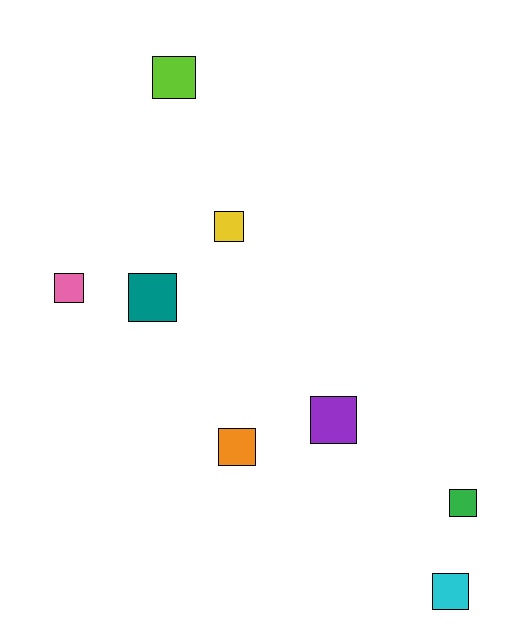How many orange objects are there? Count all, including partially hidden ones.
There is 1 orange object.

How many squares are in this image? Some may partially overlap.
There are 8 squares.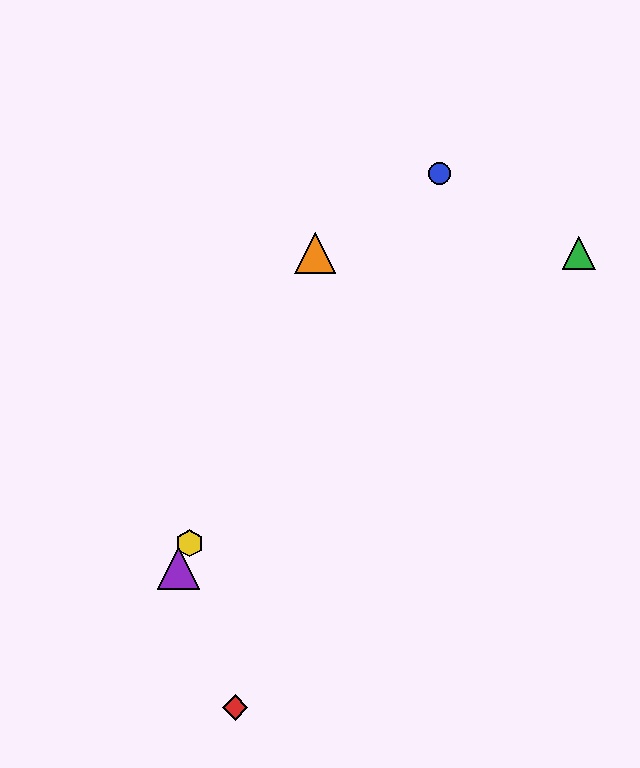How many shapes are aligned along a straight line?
3 shapes (the yellow hexagon, the purple triangle, the orange triangle) are aligned along a straight line.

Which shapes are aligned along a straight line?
The yellow hexagon, the purple triangle, the orange triangle are aligned along a straight line.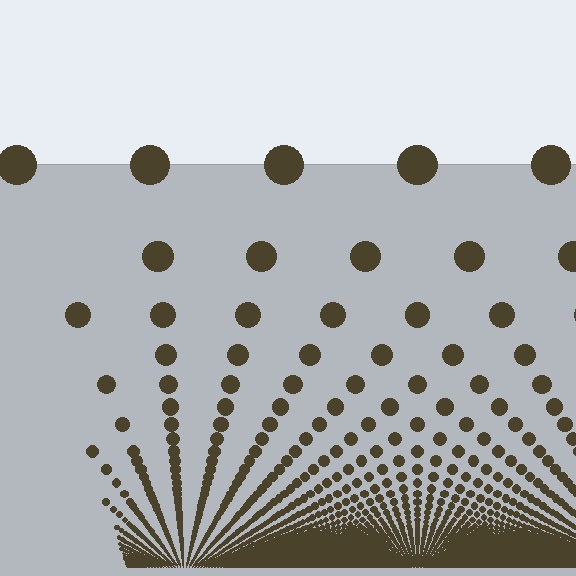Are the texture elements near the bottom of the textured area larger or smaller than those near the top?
Smaller. The gradient is inverted — elements near the bottom are smaller and denser.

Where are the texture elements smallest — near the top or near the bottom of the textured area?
Near the bottom.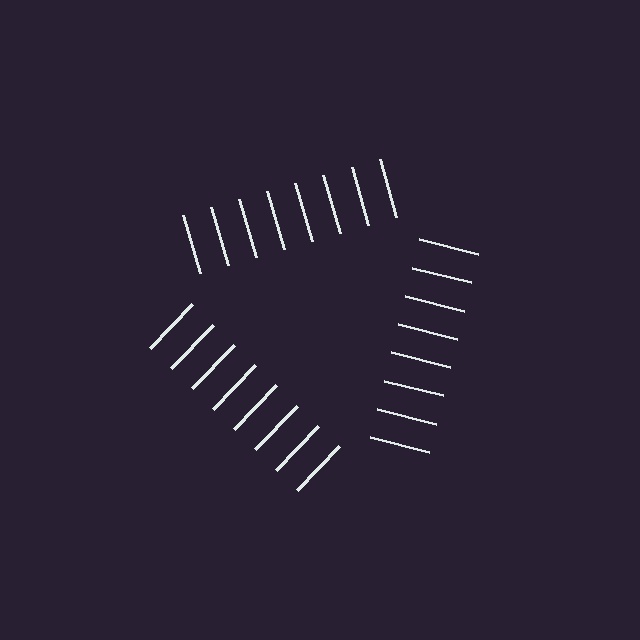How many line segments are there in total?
24 — 8 along each of the 3 edges.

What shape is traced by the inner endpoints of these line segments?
An illusory triangle — the line segments terminate on its edges but no continuous stroke is drawn.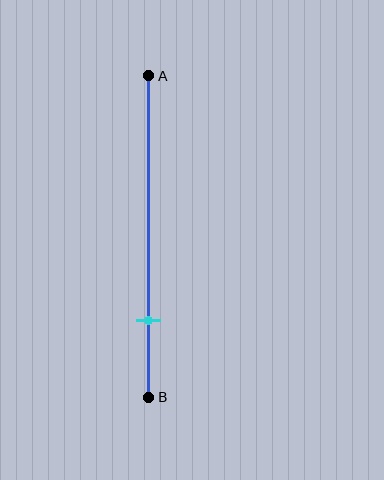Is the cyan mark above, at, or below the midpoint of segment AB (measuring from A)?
The cyan mark is below the midpoint of segment AB.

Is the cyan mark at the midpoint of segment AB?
No, the mark is at about 75% from A, not at the 50% midpoint.